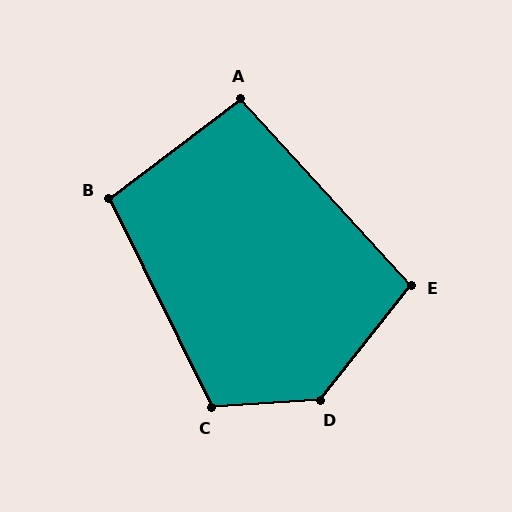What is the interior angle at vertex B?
Approximately 101 degrees (obtuse).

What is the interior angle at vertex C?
Approximately 112 degrees (obtuse).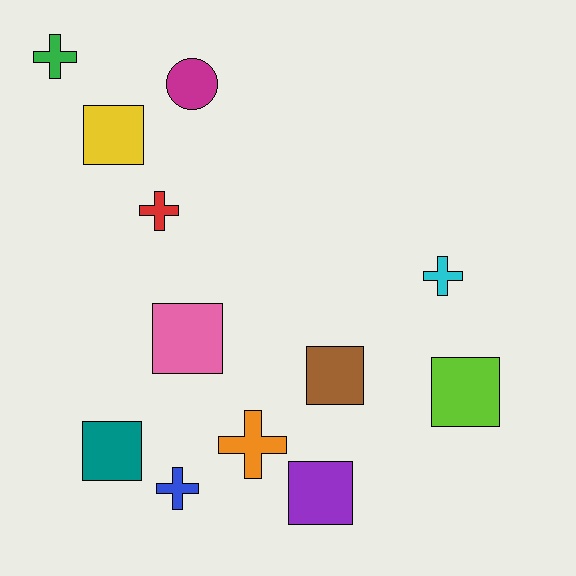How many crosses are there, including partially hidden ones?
There are 5 crosses.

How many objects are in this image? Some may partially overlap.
There are 12 objects.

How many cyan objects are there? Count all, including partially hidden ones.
There is 1 cyan object.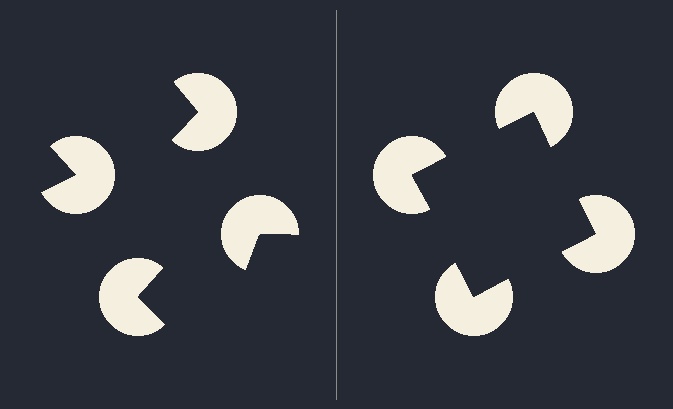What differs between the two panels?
The pac-man discs are positioned identically on both sides; only the wedge orientations differ. On the right they align to a square; on the left they are misaligned.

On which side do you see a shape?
An illusory square appears on the right side. On the left side the wedge cuts are rotated, so no coherent shape forms.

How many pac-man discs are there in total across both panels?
8 — 4 on each side.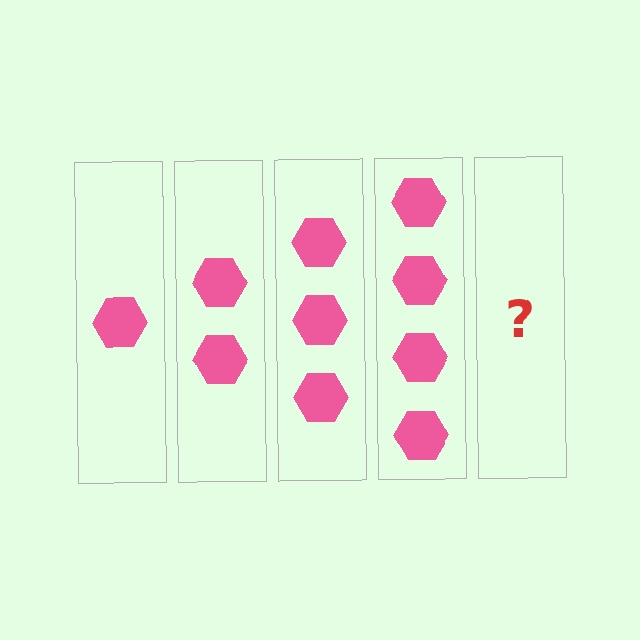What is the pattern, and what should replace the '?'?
The pattern is that each step adds one more hexagon. The '?' should be 5 hexagons.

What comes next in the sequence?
The next element should be 5 hexagons.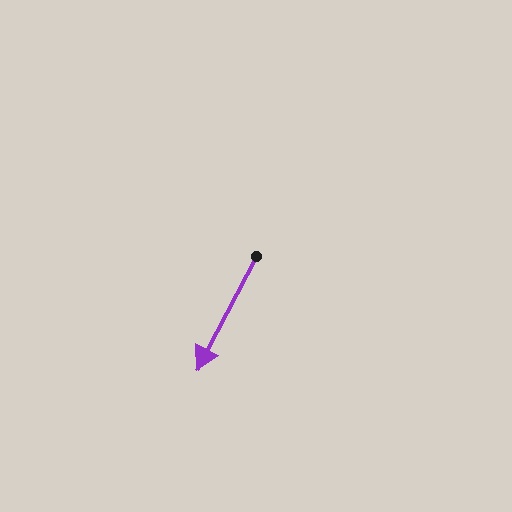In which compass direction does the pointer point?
Southwest.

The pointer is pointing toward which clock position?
Roughly 7 o'clock.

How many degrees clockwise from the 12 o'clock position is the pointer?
Approximately 208 degrees.